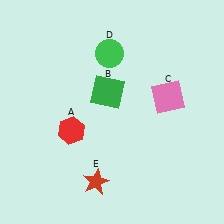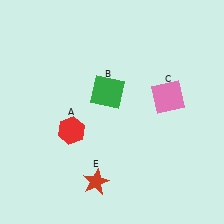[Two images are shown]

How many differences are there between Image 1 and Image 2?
There is 1 difference between the two images.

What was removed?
The green circle (D) was removed in Image 2.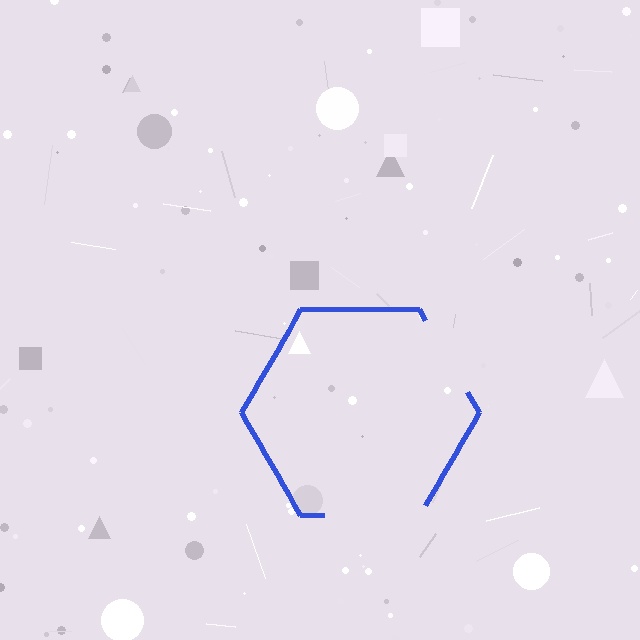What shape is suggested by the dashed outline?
The dashed outline suggests a hexagon.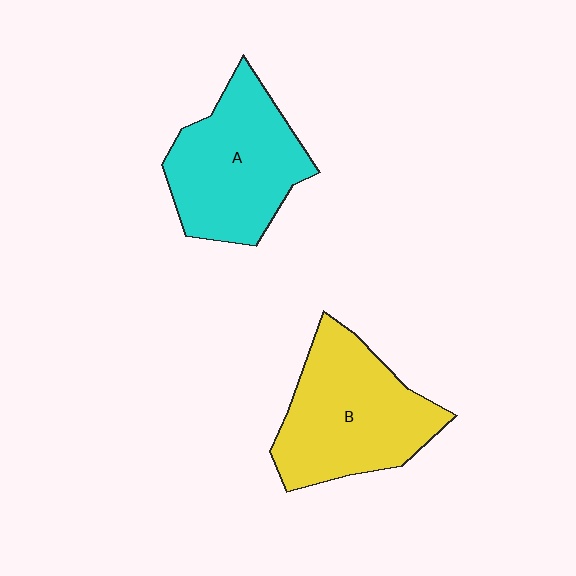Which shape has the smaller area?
Shape A (cyan).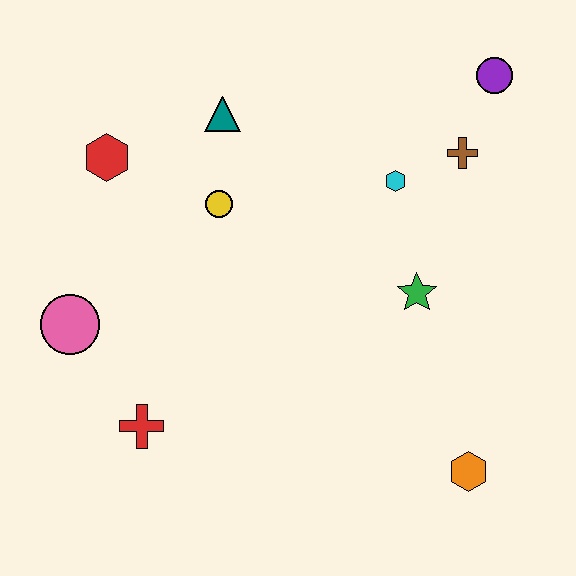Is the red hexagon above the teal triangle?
No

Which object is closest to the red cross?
The pink circle is closest to the red cross.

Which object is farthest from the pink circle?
The purple circle is farthest from the pink circle.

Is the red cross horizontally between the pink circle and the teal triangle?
Yes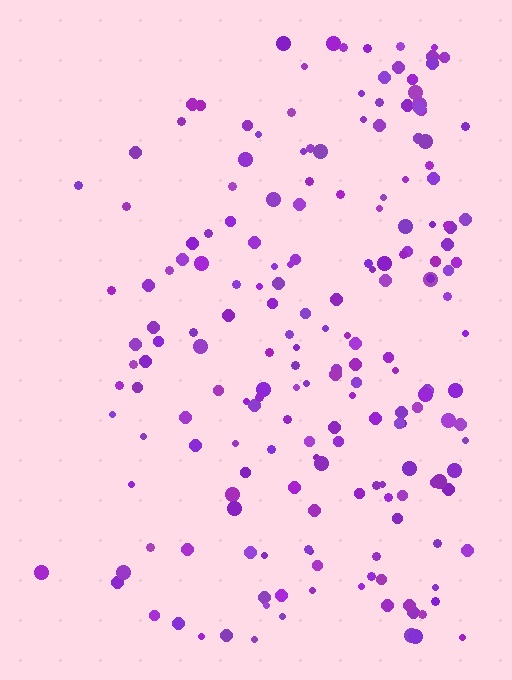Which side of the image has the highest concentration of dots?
The right.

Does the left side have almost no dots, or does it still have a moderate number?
Still a moderate number, just noticeably fewer than the right.